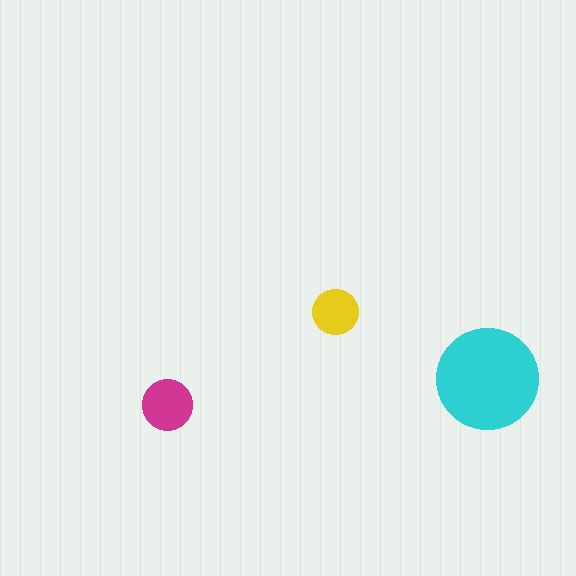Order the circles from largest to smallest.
the cyan one, the magenta one, the yellow one.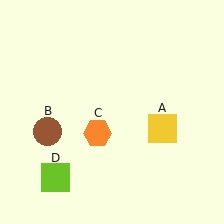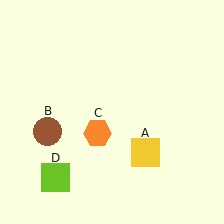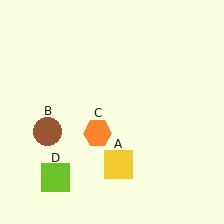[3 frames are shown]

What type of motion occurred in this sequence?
The yellow square (object A) rotated clockwise around the center of the scene.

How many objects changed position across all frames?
1 object changed position: yellow square (object A).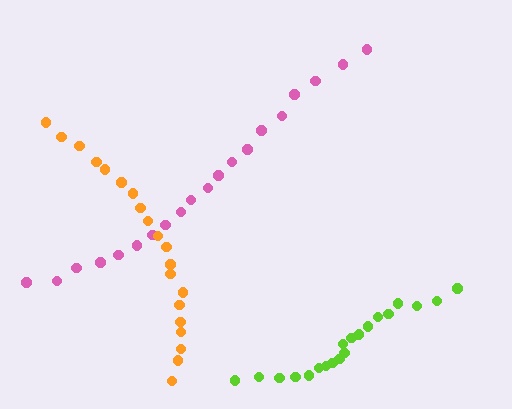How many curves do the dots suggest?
There are 3 distinct paths.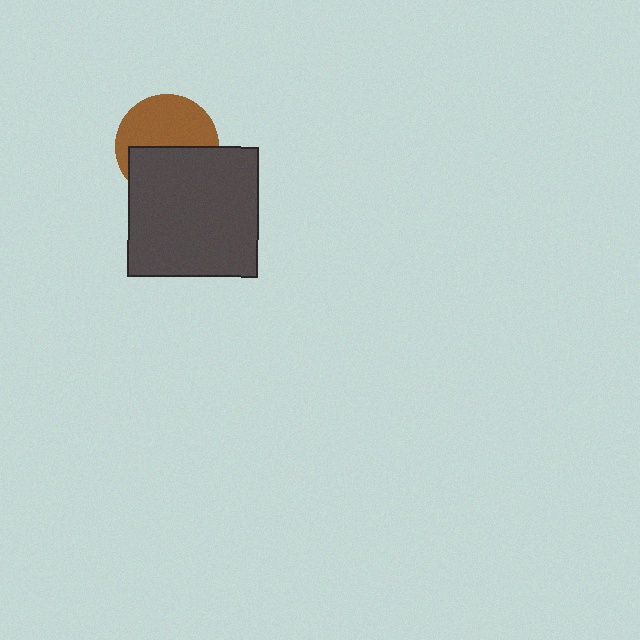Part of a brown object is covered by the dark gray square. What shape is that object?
It is a circle.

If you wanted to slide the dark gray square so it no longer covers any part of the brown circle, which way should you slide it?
Slide it down — that is the most direct way to separate the two shapes.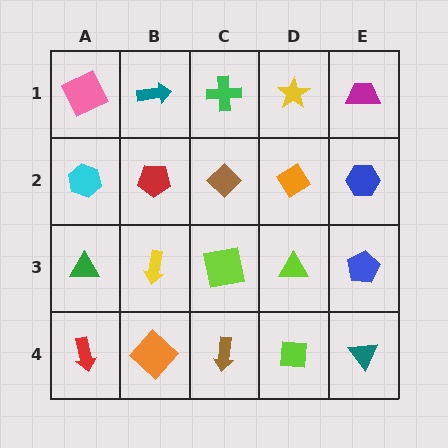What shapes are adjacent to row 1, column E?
A blue hexagon (row 2, column E), a yellow star (row 1, column D).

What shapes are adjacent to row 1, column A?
A cyan hexagon (row 2, column A), a teal arrow (row 1, column B).